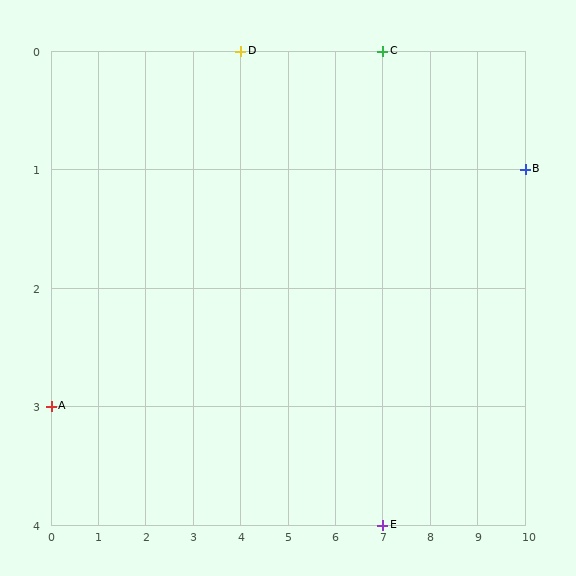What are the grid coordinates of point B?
Point B is at grid coordinates (10, 1).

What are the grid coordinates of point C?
Point C is at grid coordinates (7, 0).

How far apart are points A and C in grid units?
Points A and C are 7 columns and 3 rows apart (about 7.6 grid units diagonally).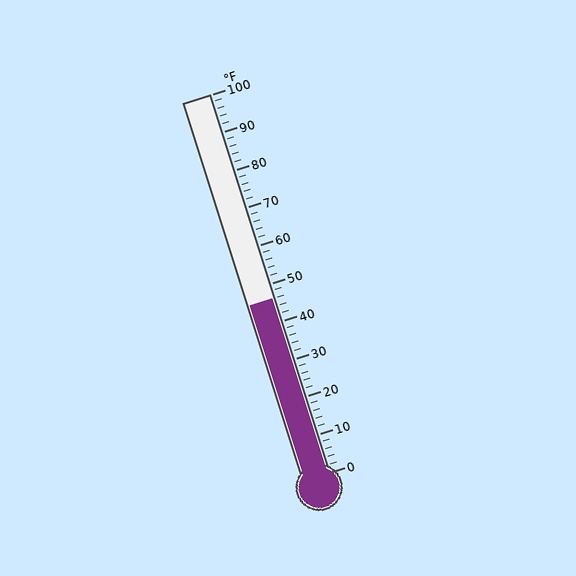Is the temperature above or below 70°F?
The temperature is below 70°F.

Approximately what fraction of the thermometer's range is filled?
The thermometer is filled to approximately 45% of its range.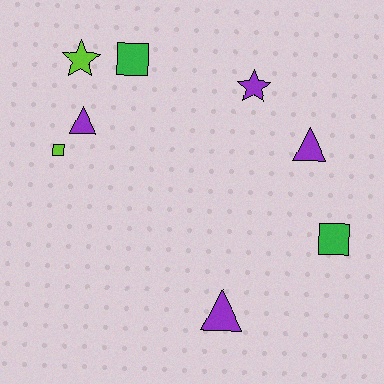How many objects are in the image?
There are 8 objects.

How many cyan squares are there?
There are no cyan squares.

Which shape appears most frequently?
Square, with 3 objects.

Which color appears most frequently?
Purple, with 4 objects.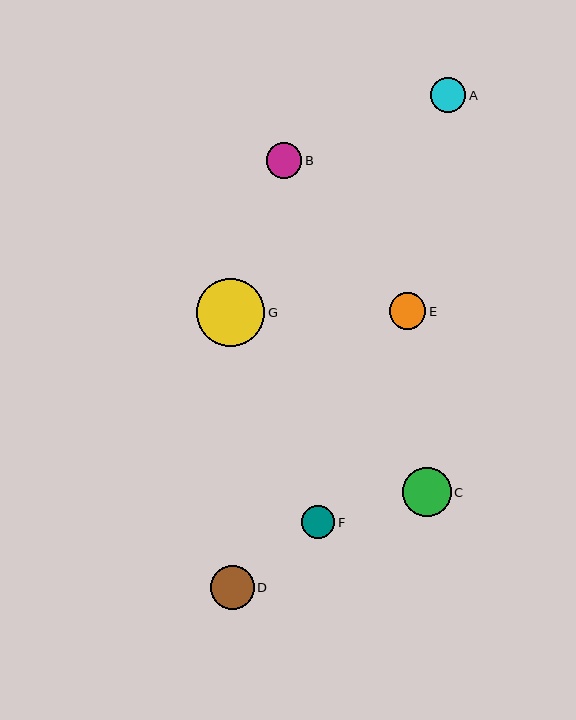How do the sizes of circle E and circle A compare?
Circle E and circle A are approximately the same size.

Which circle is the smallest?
Circle F is the smallest with a size of approximately 33 pixels.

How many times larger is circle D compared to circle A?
Circle D is approximately 1.2 times the size of circle A.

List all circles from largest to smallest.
From largest to smallest: G, C, D, E, B, A, F.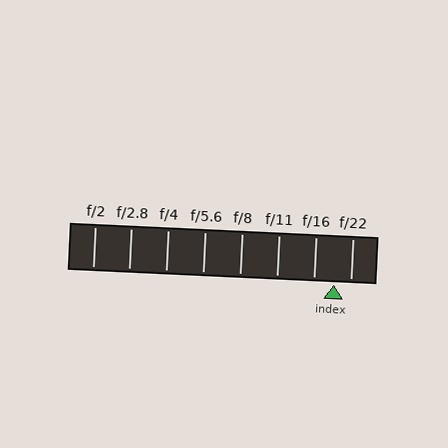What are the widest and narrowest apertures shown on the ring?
The widest aperture shown is f/2 and the narrowest is f/22.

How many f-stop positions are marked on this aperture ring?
There are 8 f-stop positions marked.